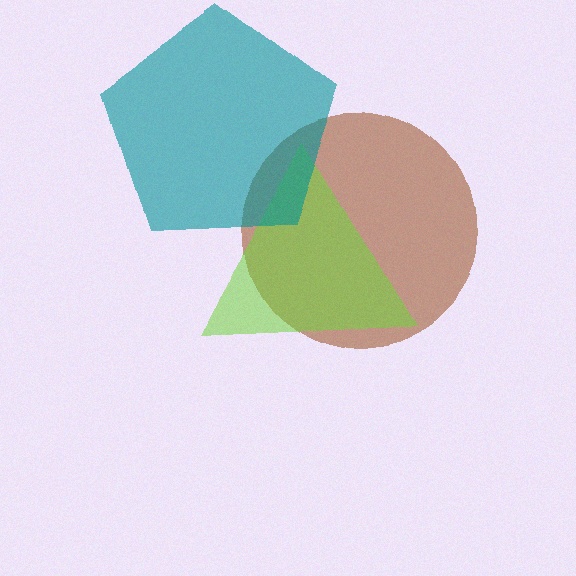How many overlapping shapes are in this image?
There are 3 overlapping shapes in the image.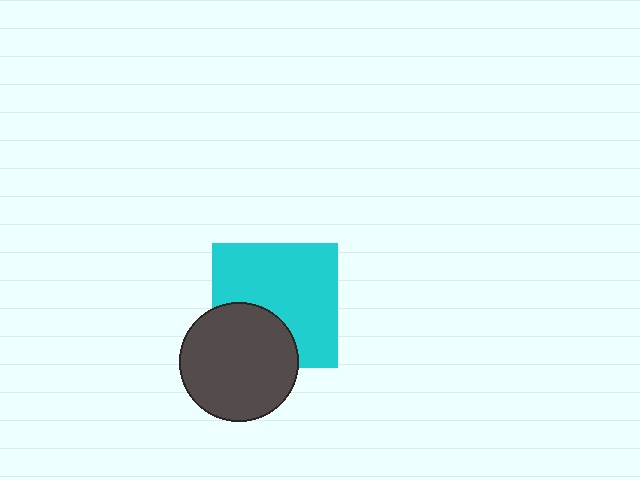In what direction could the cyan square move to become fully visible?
The cyan square could move up. That would shift it out from behind the dark gray circle entirely.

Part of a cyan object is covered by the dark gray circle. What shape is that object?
It is a square.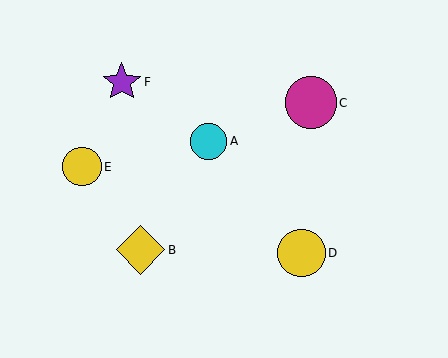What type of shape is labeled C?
Shape C is a magenta circle.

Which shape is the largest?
The magenta circle (labeled C) is the largest.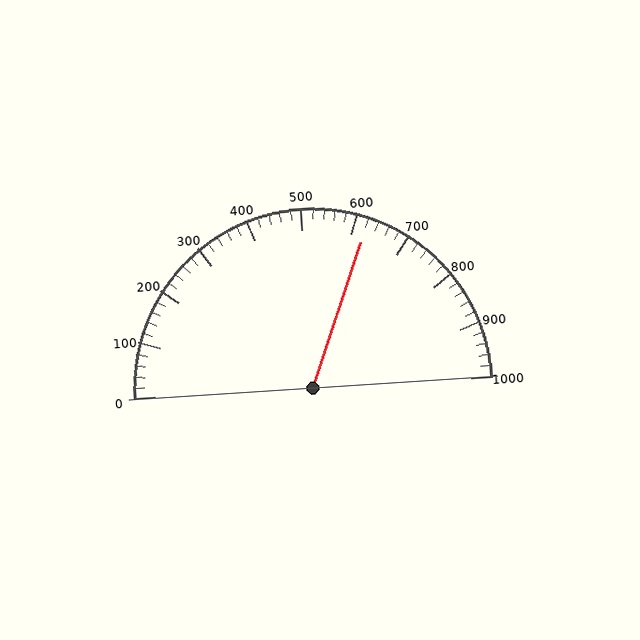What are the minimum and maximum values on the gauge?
The gauge ranges from 0 to 1000.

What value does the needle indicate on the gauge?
The needle indicates approximately 620.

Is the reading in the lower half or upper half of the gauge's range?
The reading is in the upper half of the range (0 to 1000).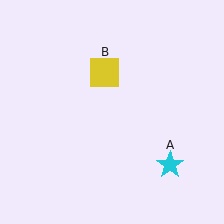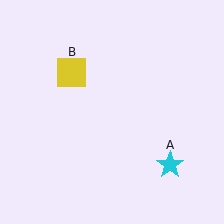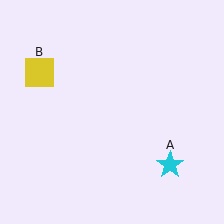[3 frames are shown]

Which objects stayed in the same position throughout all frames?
Cyan star (object A) remained stationary.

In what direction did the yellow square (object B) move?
The yellow square (object B) moved left.